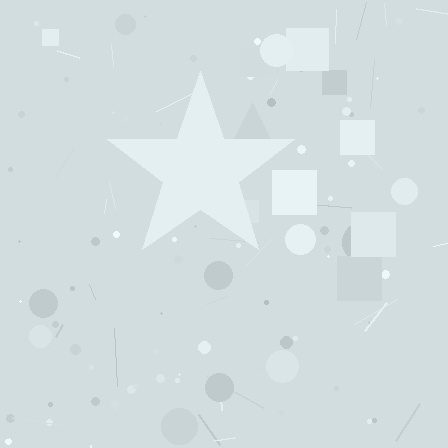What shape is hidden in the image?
A star is hidden in the image.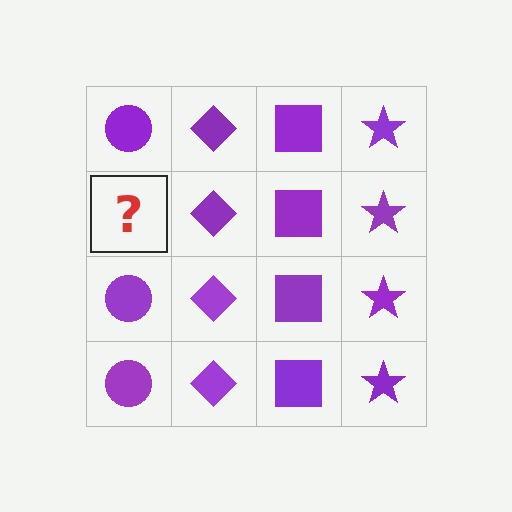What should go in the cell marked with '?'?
The missing cell should contain a purple circle.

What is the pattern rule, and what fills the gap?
The rule is that each column has a consistent shape. The gap should be filled with a purple circle.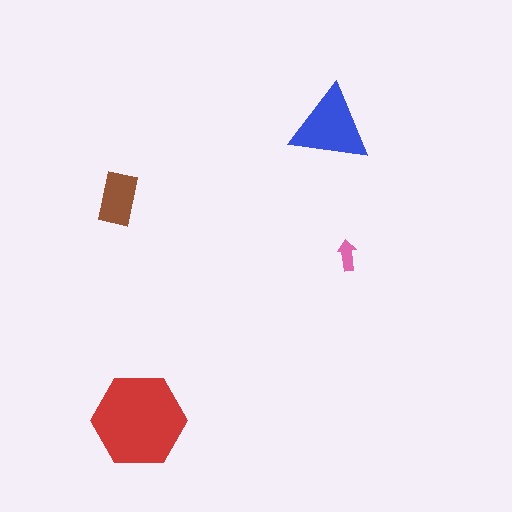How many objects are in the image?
There are 4 objects in the image.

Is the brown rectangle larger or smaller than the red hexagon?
Smaller.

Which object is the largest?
The red hexagon.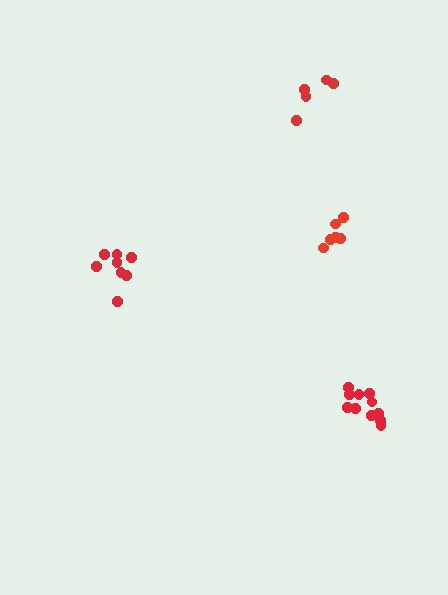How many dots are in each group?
Group 1: 6 dots, Group 2: 5 dots, Group 3: 11 dots, Group 4: 8 dots (30 total).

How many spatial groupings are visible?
There are 4 spatial groupings.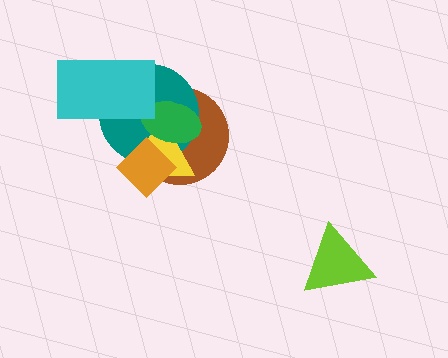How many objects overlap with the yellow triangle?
4 objects overlap with the yellow triangle.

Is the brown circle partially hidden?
Yes, it is partially covered by another shape.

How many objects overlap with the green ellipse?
4 objects overlap with the green ellipse.